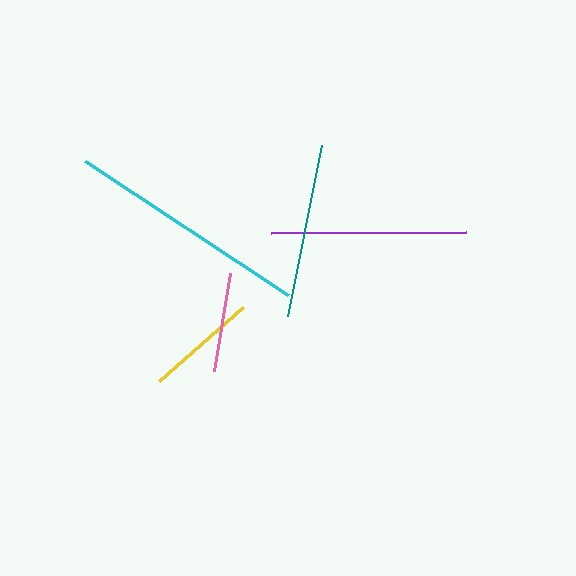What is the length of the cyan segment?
The cyan segment is approximately 244 pixels long.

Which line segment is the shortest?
The pink line is the shortest at approximately 99 pixels.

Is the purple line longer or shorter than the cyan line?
The cyan line is longer than the purple line.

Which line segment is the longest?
The cyan line is the longest at approximately 244 pixels.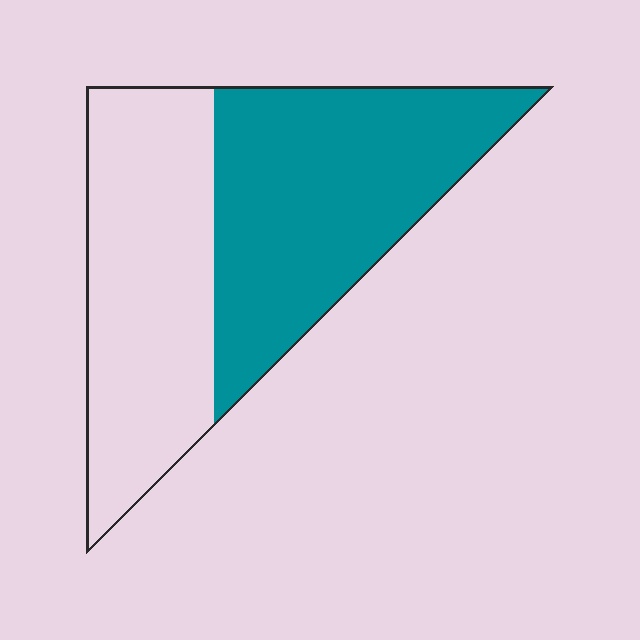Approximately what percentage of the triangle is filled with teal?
Approximately 55%.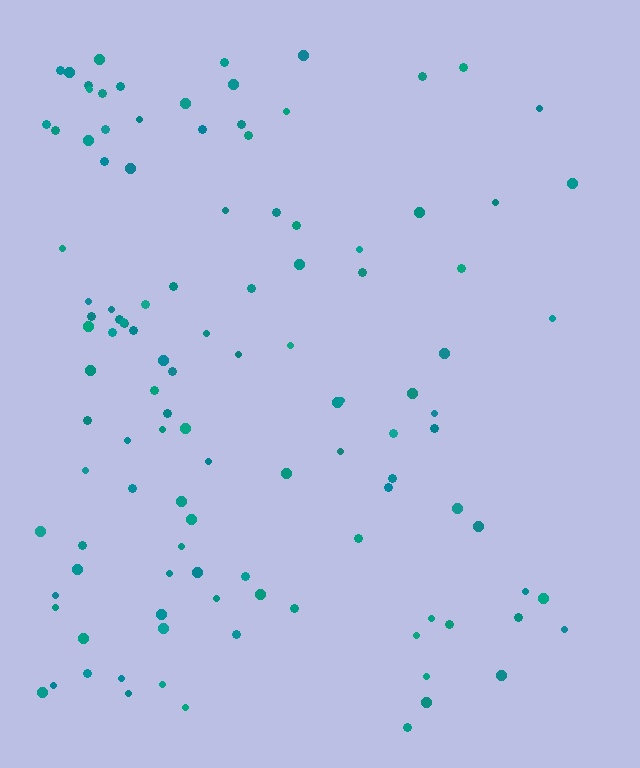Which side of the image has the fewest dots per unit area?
The right.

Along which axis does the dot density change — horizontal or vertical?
Horizontal.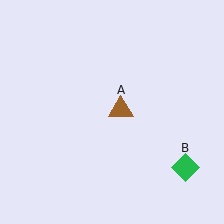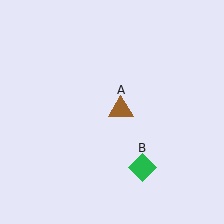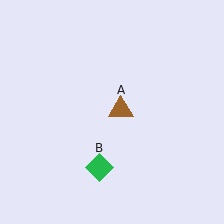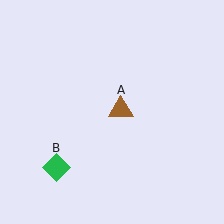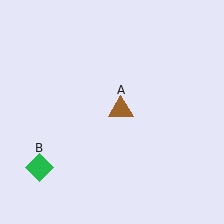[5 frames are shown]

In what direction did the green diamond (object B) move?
The green diamond (object B) moved left.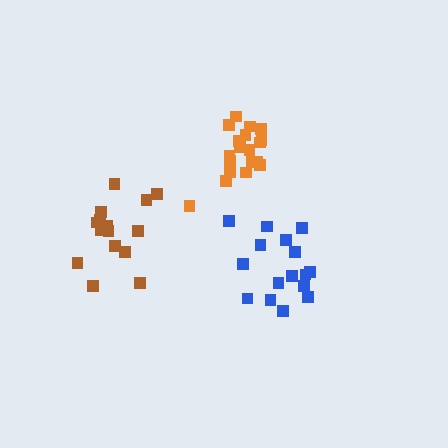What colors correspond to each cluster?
The clusters are colored: orange, brown, blue.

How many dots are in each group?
Group 1: 20 dots, Group 2: 15 dots, Group 3: 16 dots (51 total).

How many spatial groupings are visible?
There are 3 spatial groupings.